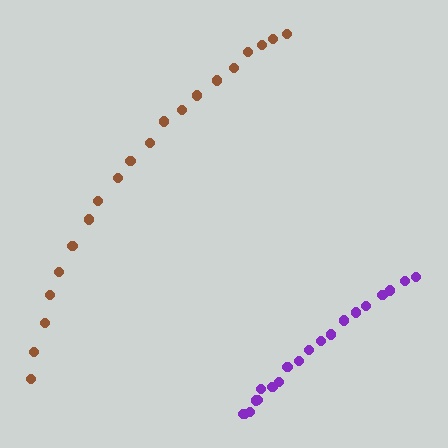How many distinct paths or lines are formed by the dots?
There are 2 distinct paths.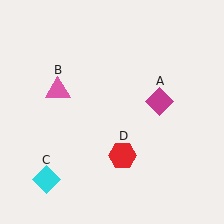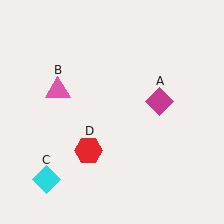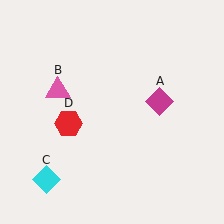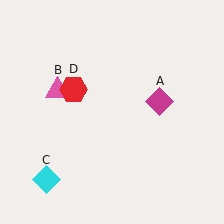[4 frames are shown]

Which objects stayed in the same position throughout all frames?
Magenta diamond (object A) and pink triangle (object B) and cyan diamond (object C) remained stationary.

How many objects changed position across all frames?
1 object changed position: red hexagon (object D).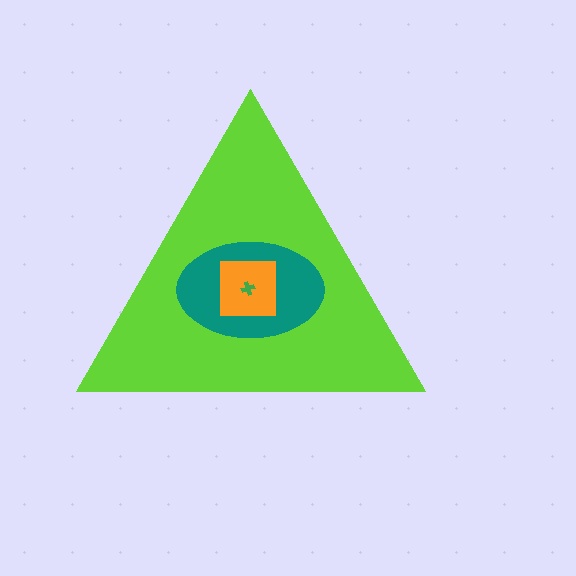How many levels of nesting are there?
4.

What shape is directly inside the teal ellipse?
The orange square.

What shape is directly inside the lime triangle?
The teal ellipse.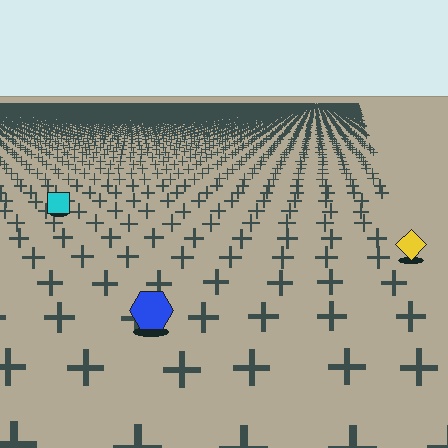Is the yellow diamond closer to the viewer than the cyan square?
Yes. The yellow diamond is closer — you can tell from the texture gradient: the ground texture is coarser near it.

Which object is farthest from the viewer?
The cyan square is farthest from the viewer. It appears smaller and the ground texture around it is denser.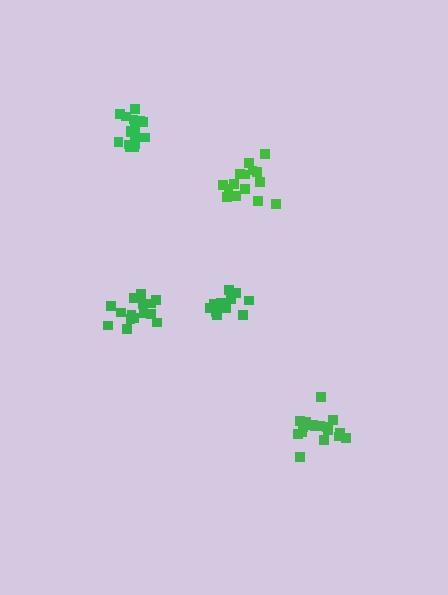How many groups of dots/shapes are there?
There are 5 groups.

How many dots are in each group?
Group 1: 16 dots, Group 2: 14 dots, Group 3: 15 dots, Group 4: 15 dots, Group 5: 18 dots (78 total).